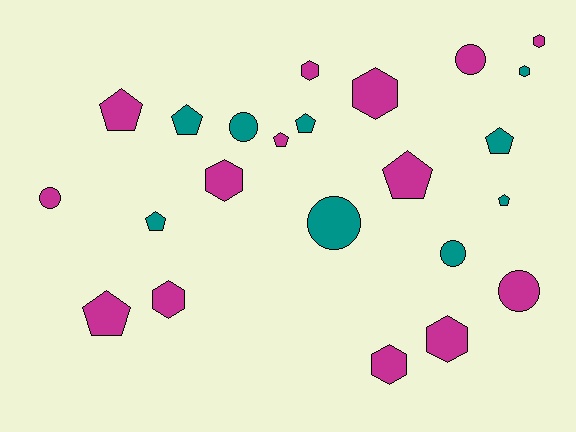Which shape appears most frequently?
Pentagon, with 9 objects.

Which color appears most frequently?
Magenta, with 14 objects.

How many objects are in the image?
There are 23 objects.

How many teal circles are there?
There are 3 teal circles.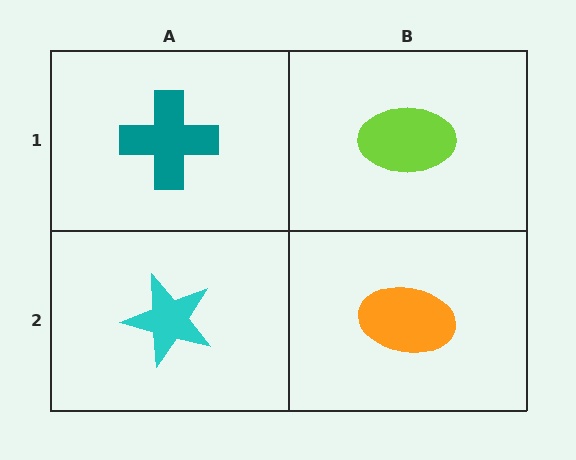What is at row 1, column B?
A lime ellipse.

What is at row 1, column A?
A teal cross.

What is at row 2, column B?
An orange ellipse.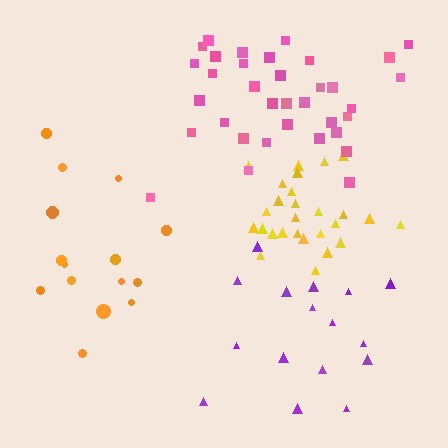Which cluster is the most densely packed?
Yellow.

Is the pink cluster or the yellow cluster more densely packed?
Yellow.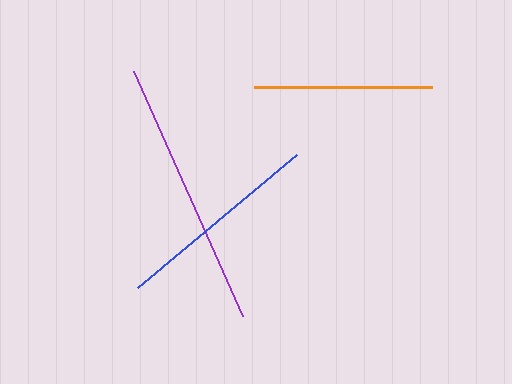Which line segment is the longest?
The purple line is the longest at approximately 269 pixels.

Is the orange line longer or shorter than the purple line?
The purple line is longer than the orange line.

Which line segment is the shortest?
The orange line is the shortest at approximately 178 pixels.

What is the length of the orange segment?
The orange segment is approximately 178 pixels long.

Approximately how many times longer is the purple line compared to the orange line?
The purple line is approximately 1.5 times the length of the orange line.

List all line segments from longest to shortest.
From longest to shortest: purple, blue, orange.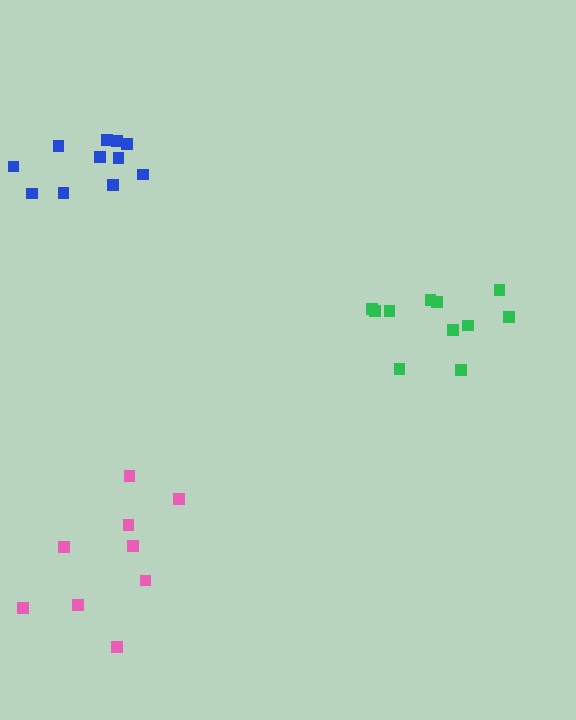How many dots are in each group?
Group 1: 9 dots, Group 2: 11 dots, Group 3: 11 dots (31 total).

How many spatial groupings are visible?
There are 3 spatial groupings.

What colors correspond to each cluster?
The clusters are colored: pink, blue, green.